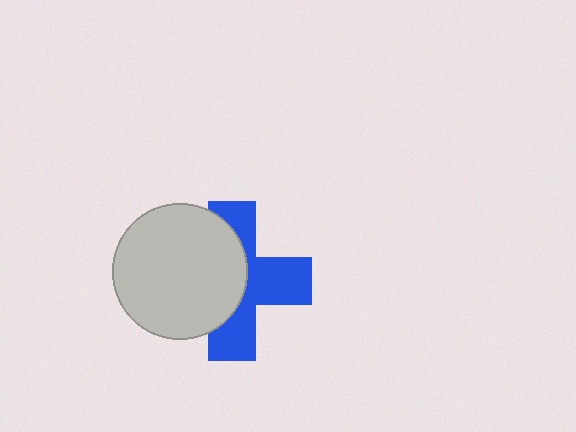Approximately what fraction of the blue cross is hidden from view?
Roughly 48% of the blue cross is hidden behind the light gray circle.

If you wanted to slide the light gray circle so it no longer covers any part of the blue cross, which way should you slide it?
Slide it left — that is the most direct way to separate the two shapes.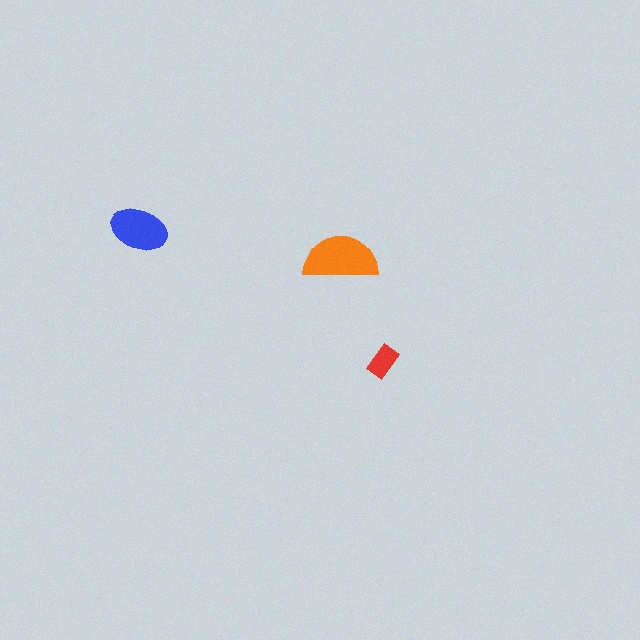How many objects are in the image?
There are 3 objects in the image.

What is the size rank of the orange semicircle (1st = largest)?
1st.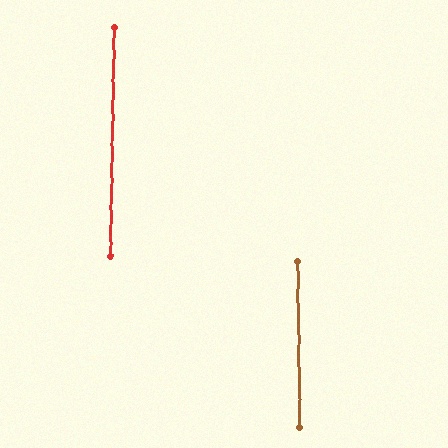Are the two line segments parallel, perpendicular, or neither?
Parallel — their directions differ by only 1.8°.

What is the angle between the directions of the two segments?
Approximately 2 degrees.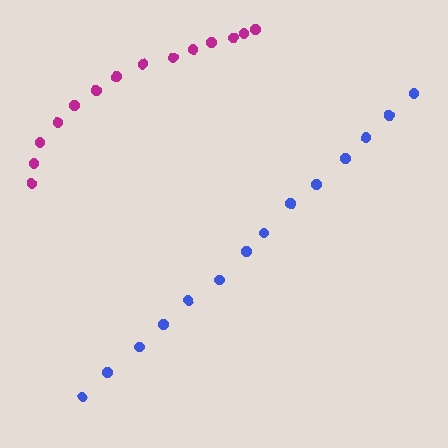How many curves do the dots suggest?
There are 2 distinct paths.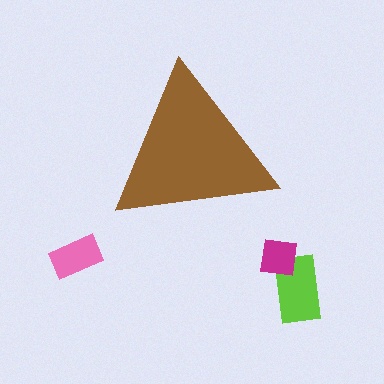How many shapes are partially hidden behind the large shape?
0 shapes are partially hidden.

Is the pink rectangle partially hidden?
No, the pink rectangle is fully visible.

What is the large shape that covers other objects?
A brown triangle.